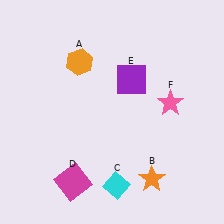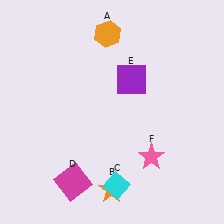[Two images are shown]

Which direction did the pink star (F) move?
The pink star (F) moved down.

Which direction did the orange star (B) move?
The orange star (B) moved left.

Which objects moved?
The objects that moved are: the orange hexagon (A), the orange star (B), the pink star (F).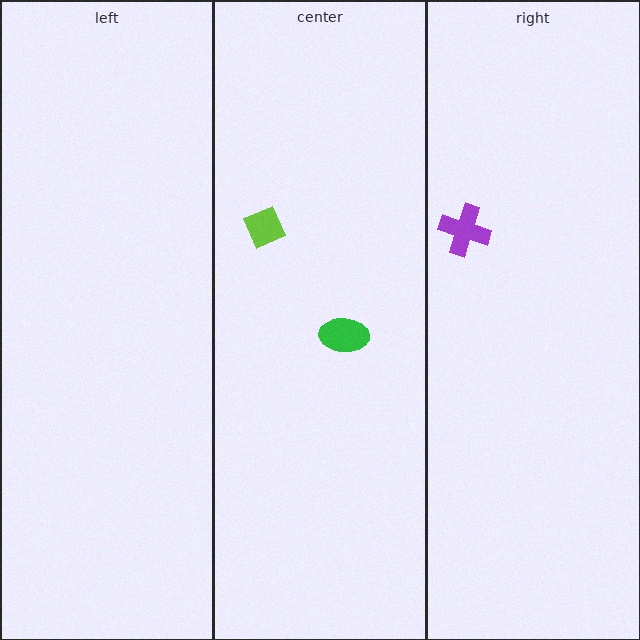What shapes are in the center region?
The lime diamond, the green ellipse.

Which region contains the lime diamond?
The center region.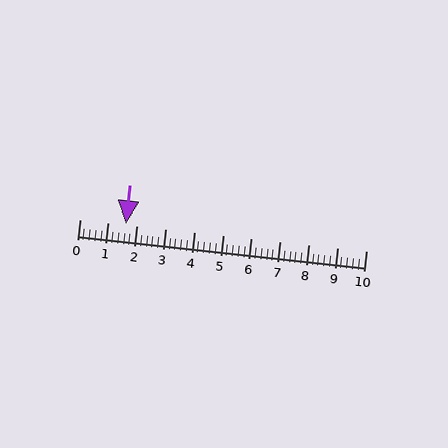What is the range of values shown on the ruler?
The ruler shows values from 0 to 10.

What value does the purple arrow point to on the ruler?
The purple arrow points to approximately 1.6.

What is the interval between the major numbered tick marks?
The major tick marks are spaced 1 units apart.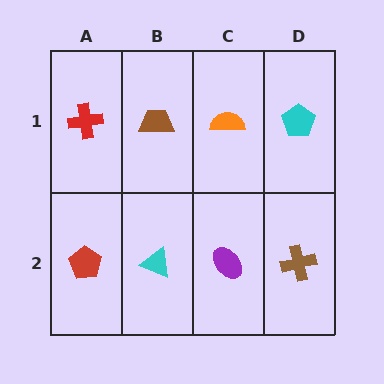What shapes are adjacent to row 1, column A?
A red pentagon (row 2, column A), a brown trapezoid (row 1, column B).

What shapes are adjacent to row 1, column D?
A brown cross (row 2, column D), an orange semicircle (row 1, column C).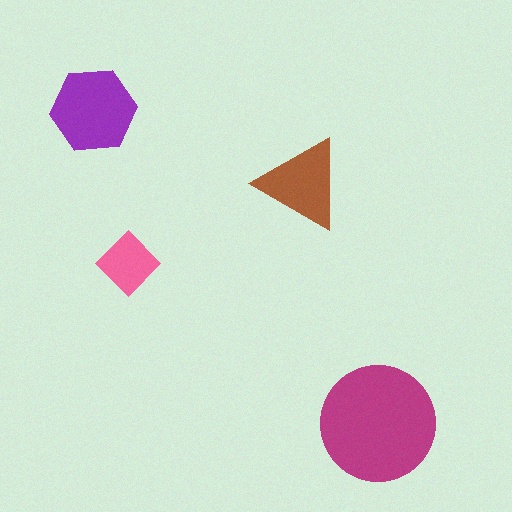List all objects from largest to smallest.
The magenta circle, the purple hexagon, the brown triangle, the pink diamond.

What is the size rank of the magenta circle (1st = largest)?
1st.